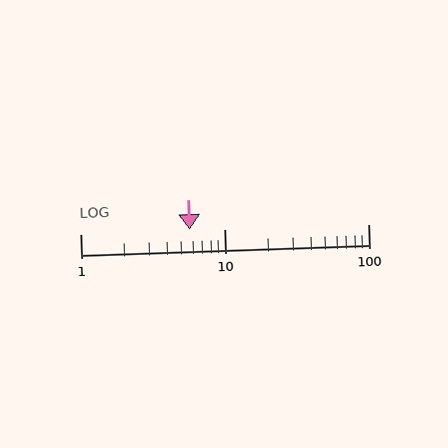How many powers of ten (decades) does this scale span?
The scale spans 2 decades, from 1 to 100.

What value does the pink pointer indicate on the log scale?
The pointer indicates approximately 5.8.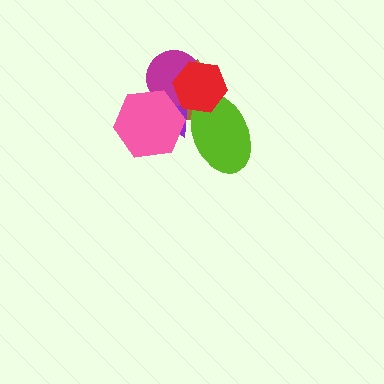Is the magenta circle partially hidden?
Yes, it is partially covered by another shape.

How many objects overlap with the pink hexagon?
3 objects overlap with the pink hexagon.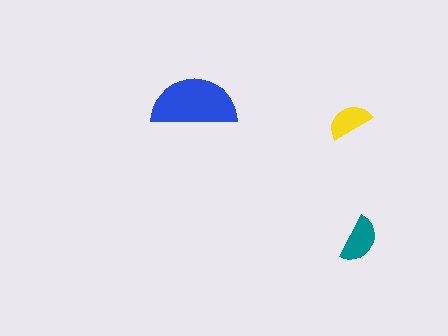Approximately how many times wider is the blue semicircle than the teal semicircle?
About 2 times wider.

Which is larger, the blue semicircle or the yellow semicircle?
The blue one.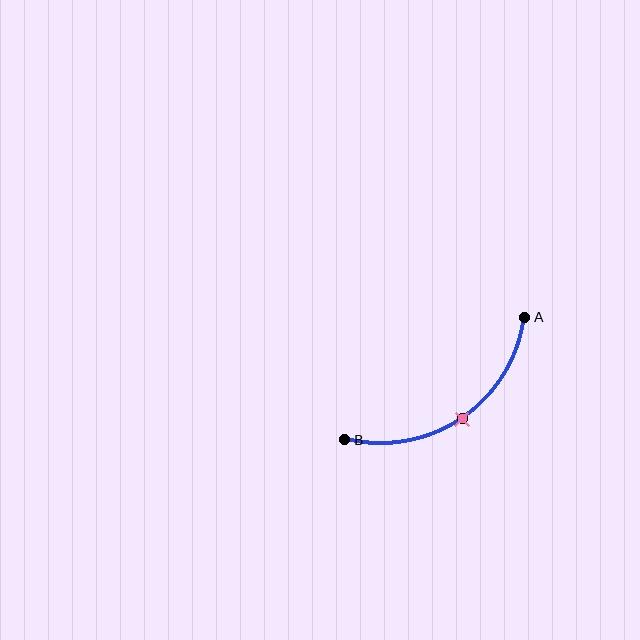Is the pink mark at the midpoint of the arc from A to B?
Yes. The pink mark lies on the arc at equal arc-length from both A and B — it is the arc midpoint.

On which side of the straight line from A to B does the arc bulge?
The arc bulges below and to the right of the straight line connecting A and B.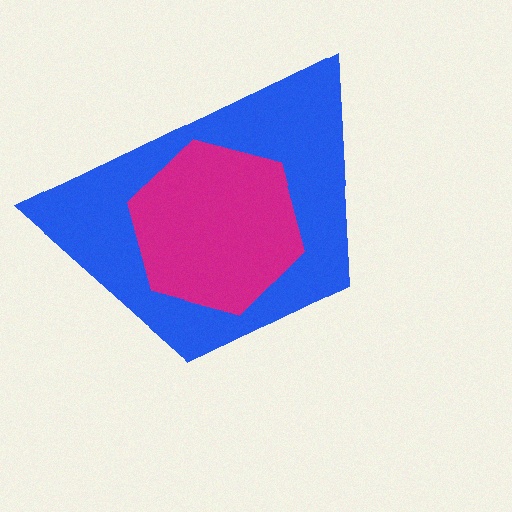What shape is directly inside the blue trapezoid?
The magenta hexagon.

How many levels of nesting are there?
2.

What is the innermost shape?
The magenta hexagon.